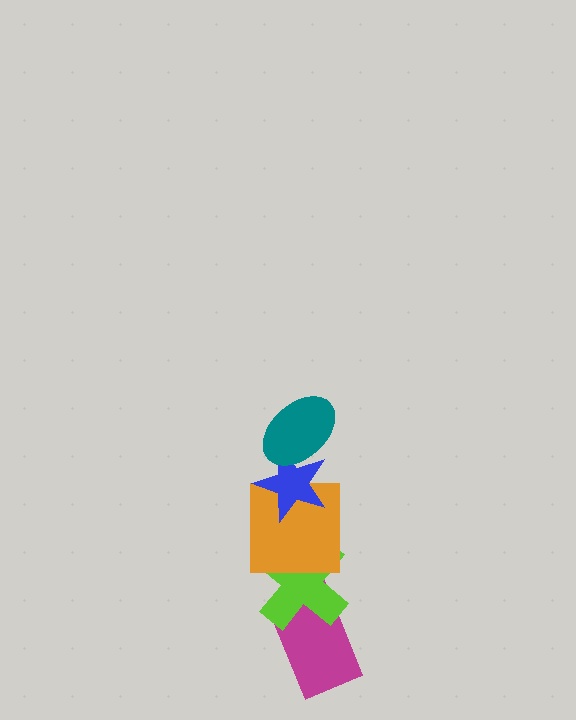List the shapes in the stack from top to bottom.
From top to bottom: the teal ellipse, the blue star, the orange square, the lime cross, the magenta rectangle.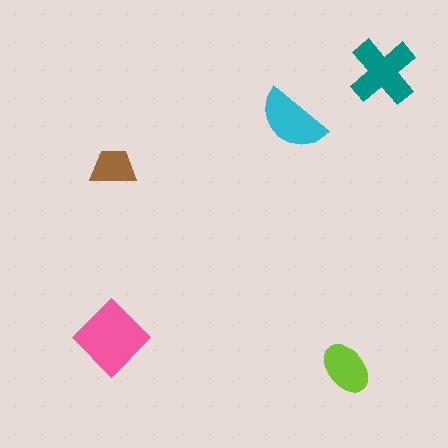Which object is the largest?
The pink diamond.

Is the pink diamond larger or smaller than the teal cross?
Larger.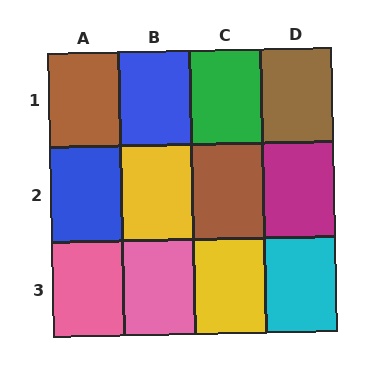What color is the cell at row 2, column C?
Brown.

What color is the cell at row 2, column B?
Yellow.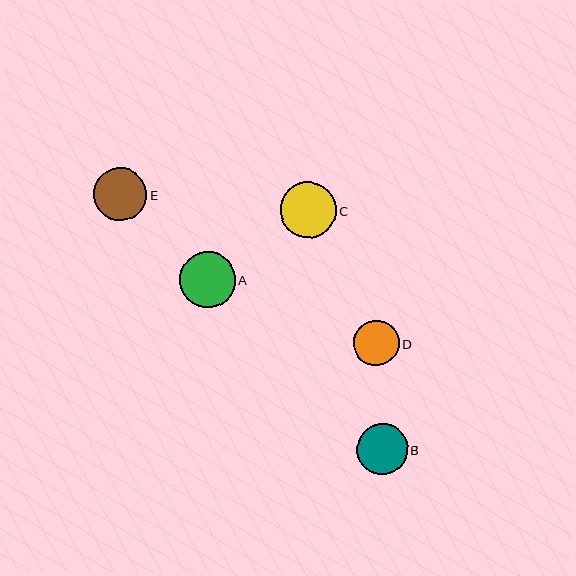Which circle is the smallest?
Circle D is the smallest with a size of approximately 45 pixels.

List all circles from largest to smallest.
From largest to smallest: C, A, E, B, D.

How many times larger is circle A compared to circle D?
Circle A is approximately 1.2 times the size of circle D.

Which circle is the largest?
Circle C is the largest with a size of approximately 56 pixels.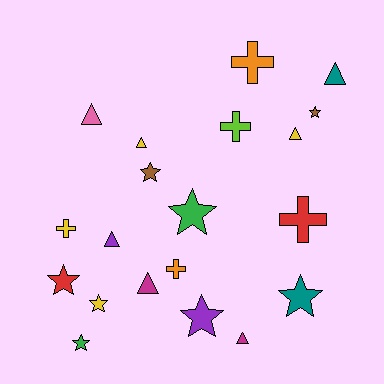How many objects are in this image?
There are 20 objects.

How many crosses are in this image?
There are 5 crosses.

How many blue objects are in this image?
There are no blue objects.